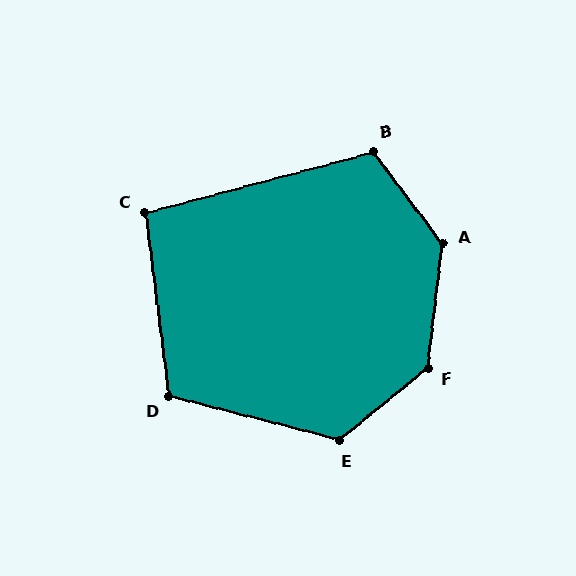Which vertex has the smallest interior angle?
C, at approximately 98 degrees.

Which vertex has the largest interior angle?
F, at approximately 136 degrees.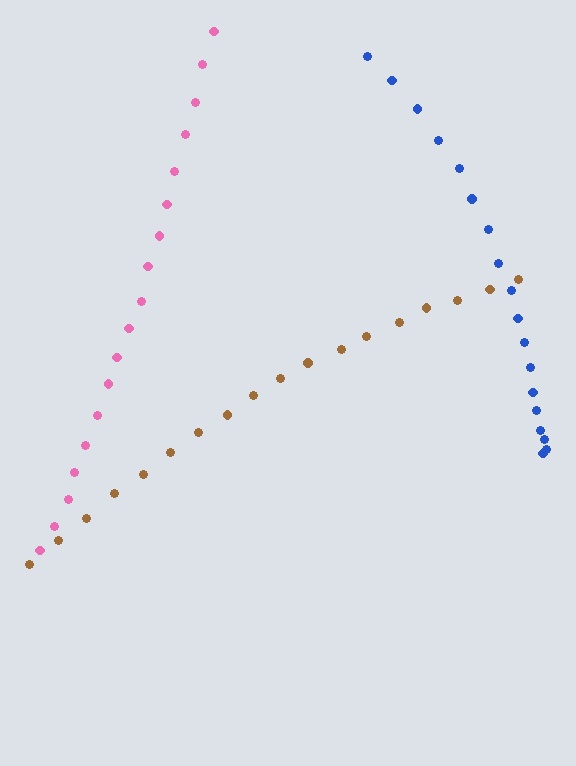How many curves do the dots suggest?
There are 3 distinct paths.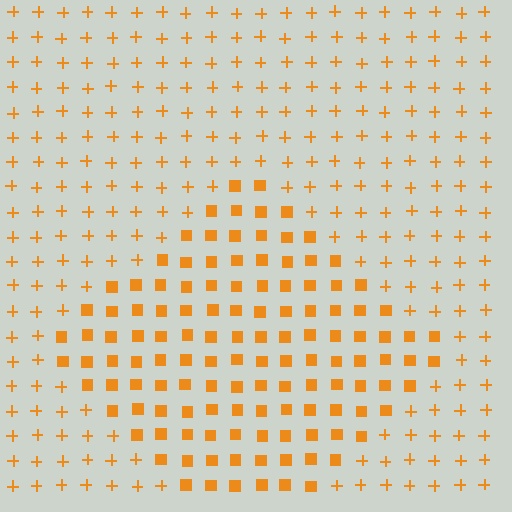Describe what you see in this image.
The image is filled with small orange elements arranged in a uniform grid. A diamond-shaped region contains squares, while the surrounding area contains plus signs. The boundary is defined purely by the change in element shape.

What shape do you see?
I see a diamond.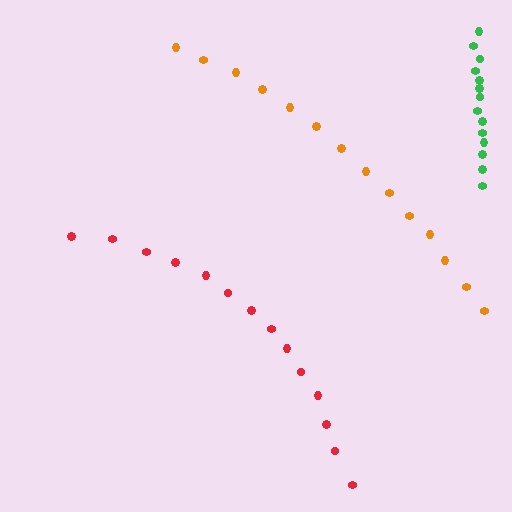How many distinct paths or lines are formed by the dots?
There are 3 distinct paths.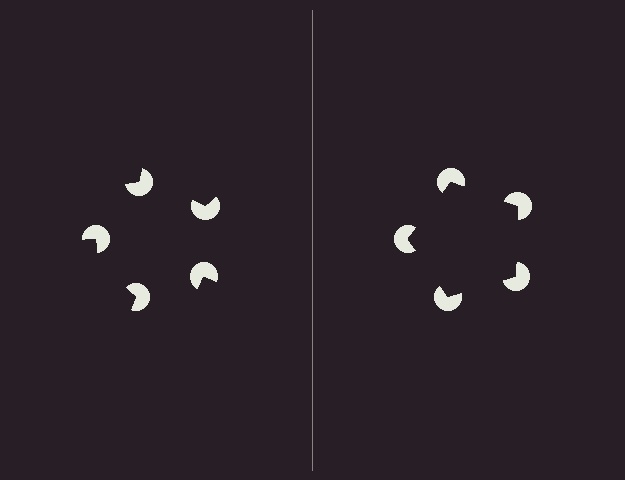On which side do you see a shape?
An illusory pentagon appears on the right side. On the left side the wedge cuts are rotated, so no coherent shape forms.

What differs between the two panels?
The pac-man discs are positioned identically on both sides; only the wedge orientations differ. On the right they align to a pentagon; on the left they are misaligned.